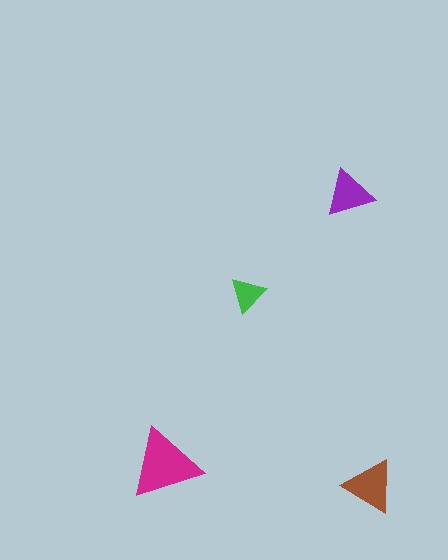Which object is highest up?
The purple triangle is topmost.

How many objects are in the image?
There are 4 objects in the image.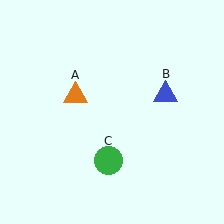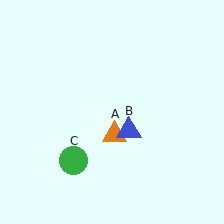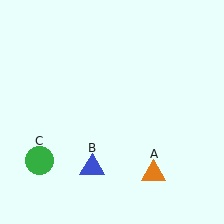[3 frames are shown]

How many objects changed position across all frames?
3 objects changed position: orange triangle (object A), blue triangle (object B), green circle (object C).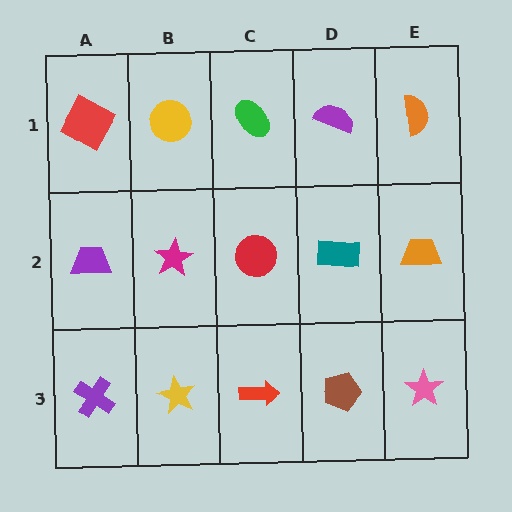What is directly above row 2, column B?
A yellow circle.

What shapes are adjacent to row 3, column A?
A purple trapezoid (row 2, column A), a yellow star (row 3, column B).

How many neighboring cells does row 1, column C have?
3.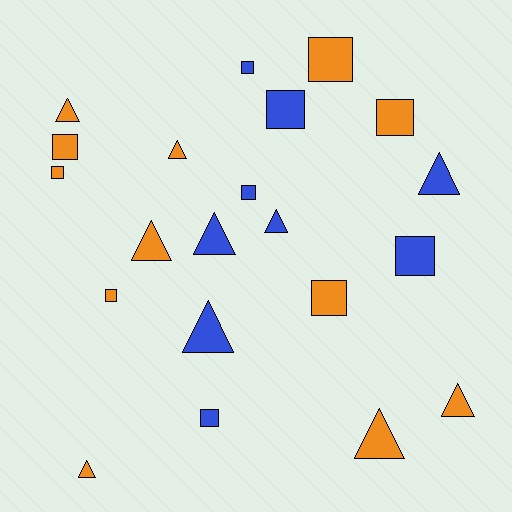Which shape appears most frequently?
Square, with 11 objects.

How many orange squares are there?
There are 6 orange squares.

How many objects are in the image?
There are 21 objects.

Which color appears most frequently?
Orange, with 12 objects.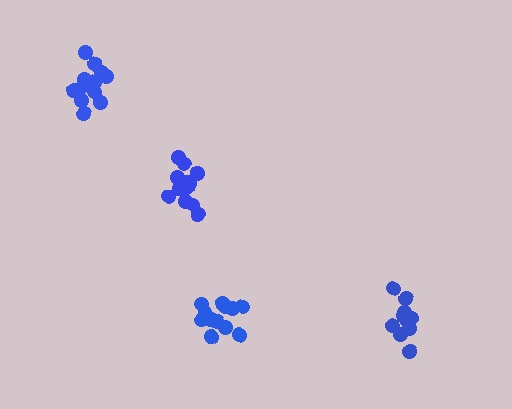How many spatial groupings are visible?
There are 4 spatial groupings.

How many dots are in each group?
Group 1: 12 dots, Group 2: 10 dots, Group 3: 12 dots, Group 4: 13 dots (47 total).